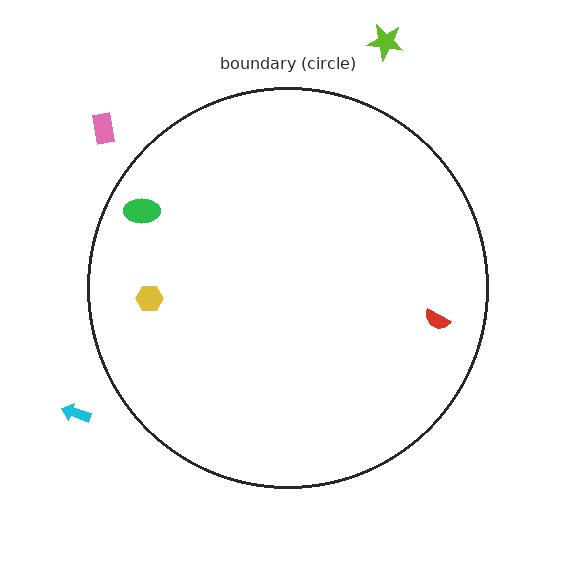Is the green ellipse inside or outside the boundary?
Inside.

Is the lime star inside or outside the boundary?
Outside.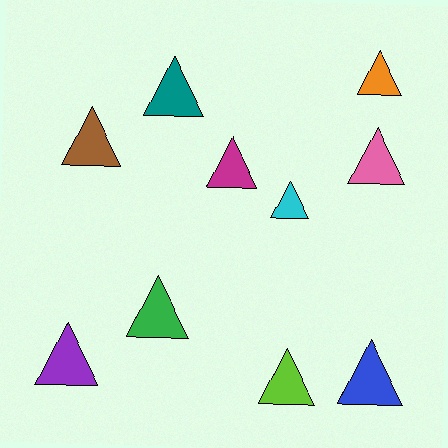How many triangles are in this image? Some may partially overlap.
There are 10 triangles.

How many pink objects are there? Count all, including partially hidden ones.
There is 1 pink object.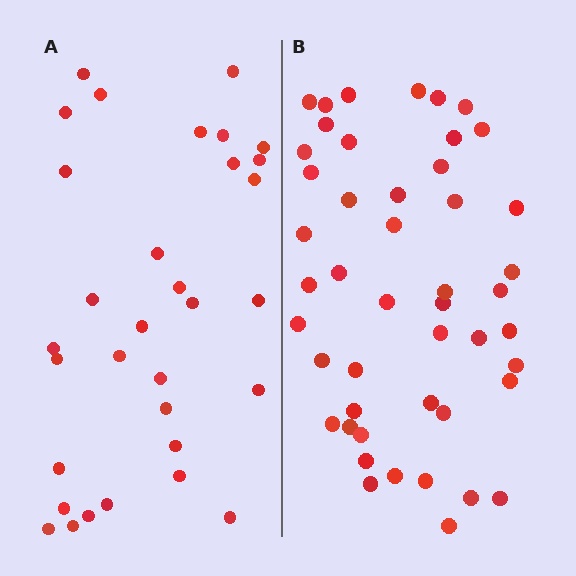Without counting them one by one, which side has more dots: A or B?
Region B (the right region) has more dots.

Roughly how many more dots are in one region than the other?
Region B has approximately 15 more dots than region A.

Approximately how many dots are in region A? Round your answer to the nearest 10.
About 30 dots. (The exact count is 32, which rounds to 30.)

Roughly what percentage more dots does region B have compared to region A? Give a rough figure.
About 45% more.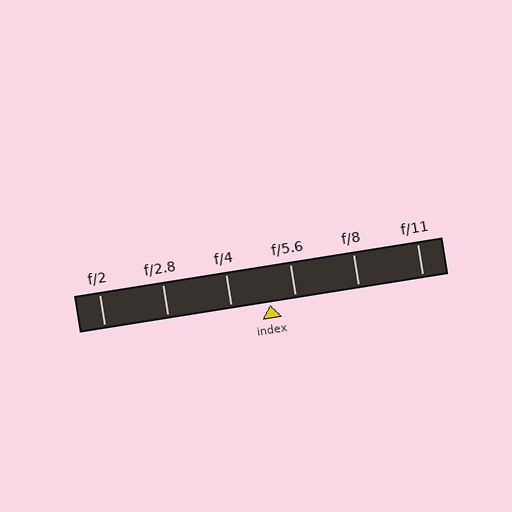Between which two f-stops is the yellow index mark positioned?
The index mark is between f/4 and f/5.6.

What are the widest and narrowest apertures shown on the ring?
The widest aperture shown is f/2 and the narrowest is f/11.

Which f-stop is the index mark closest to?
The index mark is closest to f/5.6.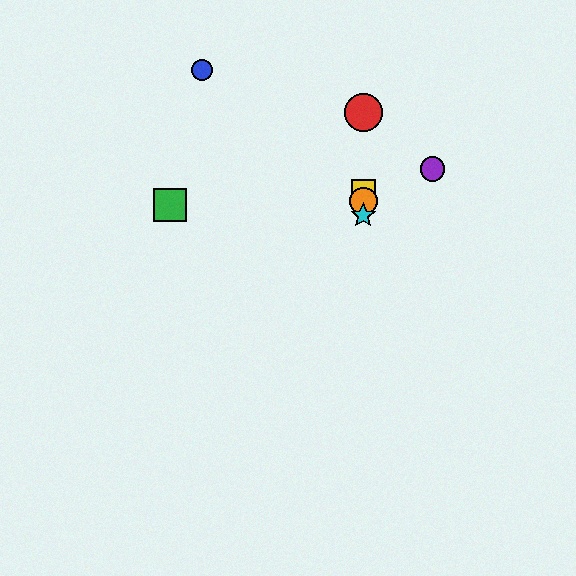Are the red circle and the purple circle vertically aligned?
No, the red circle is at x≈363 and the purple circle is at x≈433.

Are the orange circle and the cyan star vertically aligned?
Yes, both are at x≈363.